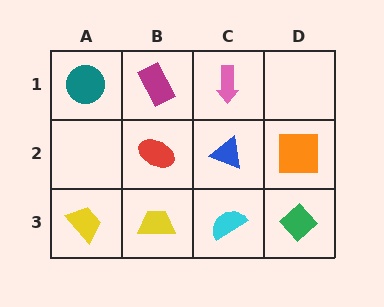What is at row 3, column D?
A green diamond.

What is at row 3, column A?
A yellow trapezoid.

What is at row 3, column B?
A yellow trapezoid.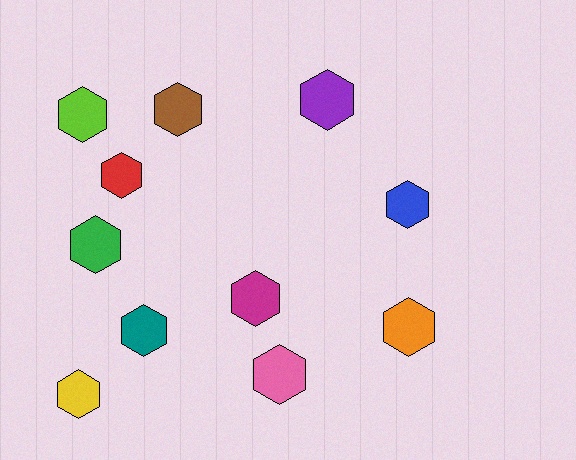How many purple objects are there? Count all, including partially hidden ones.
There is 1 purple object.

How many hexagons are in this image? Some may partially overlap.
There are 11 hexagons.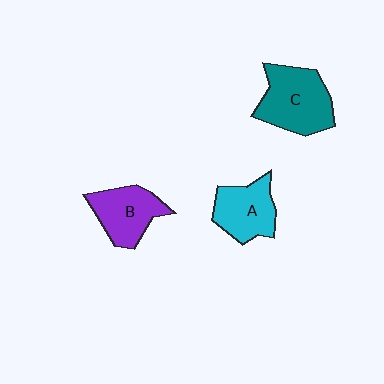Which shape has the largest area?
Shape C (teal).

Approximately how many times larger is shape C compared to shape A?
Approximately 1.3 times.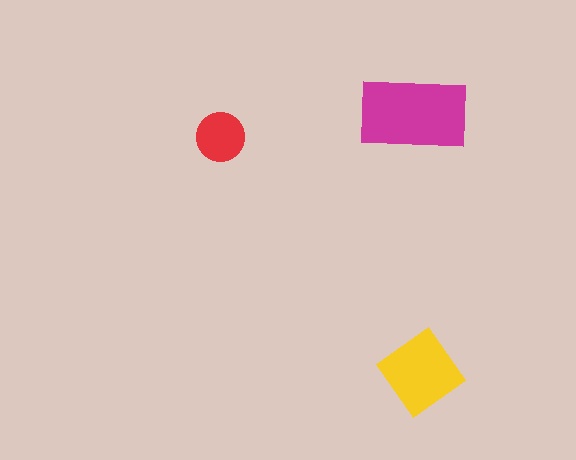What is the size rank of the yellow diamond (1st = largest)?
2nd.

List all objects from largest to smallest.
The magenta rectangle, the yellow diamond, the red circle.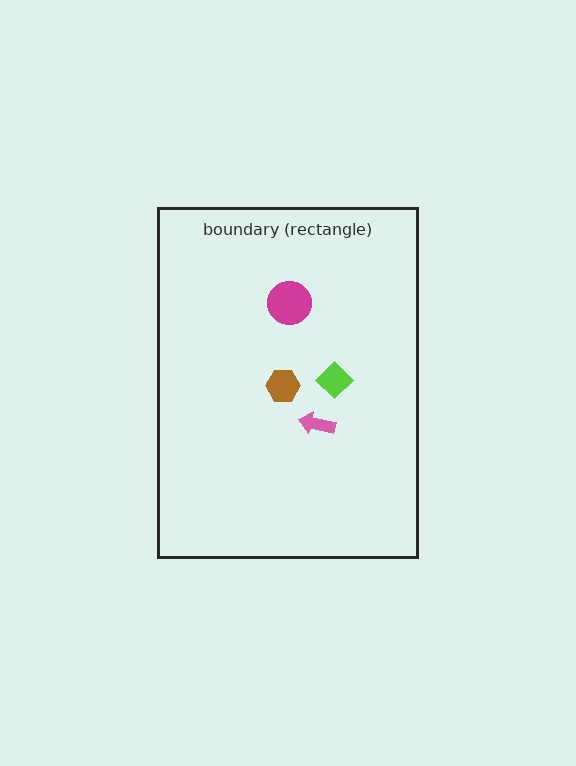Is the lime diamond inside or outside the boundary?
Inside.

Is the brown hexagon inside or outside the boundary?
Inside.